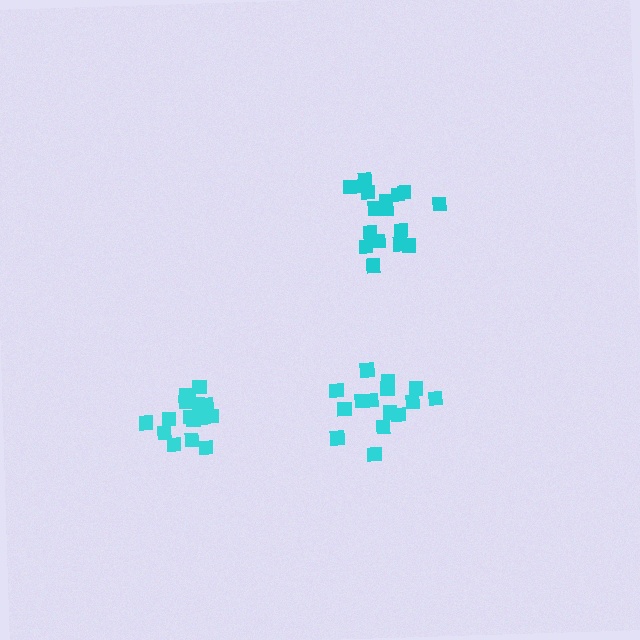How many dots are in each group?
Group 1: 15 dots, Group 2: 17 dots, Group 3: 16 dots (48 total).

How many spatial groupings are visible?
There are 3 spatial groupings.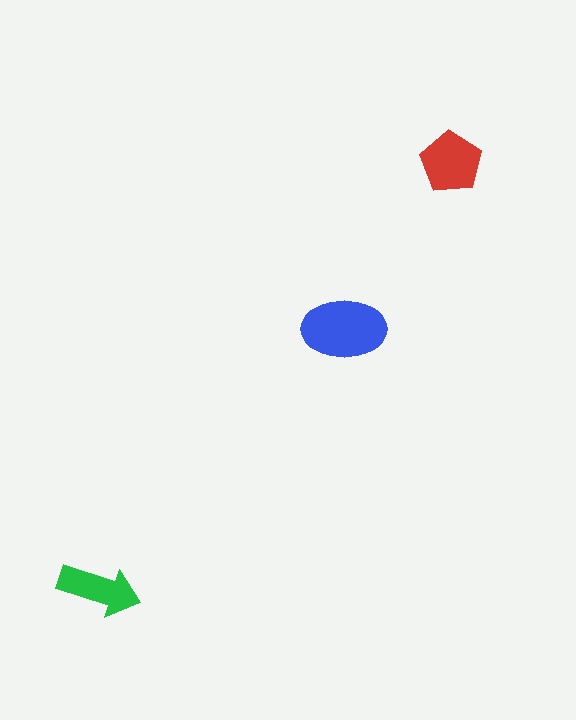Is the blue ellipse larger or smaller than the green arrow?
Larger.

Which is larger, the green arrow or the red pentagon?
The red pentagon.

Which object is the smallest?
The green arrow.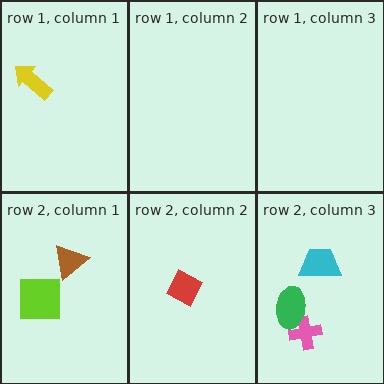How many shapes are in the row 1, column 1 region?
1.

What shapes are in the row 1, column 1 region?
The yellow arrow.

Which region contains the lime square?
The row 2, column 1 region.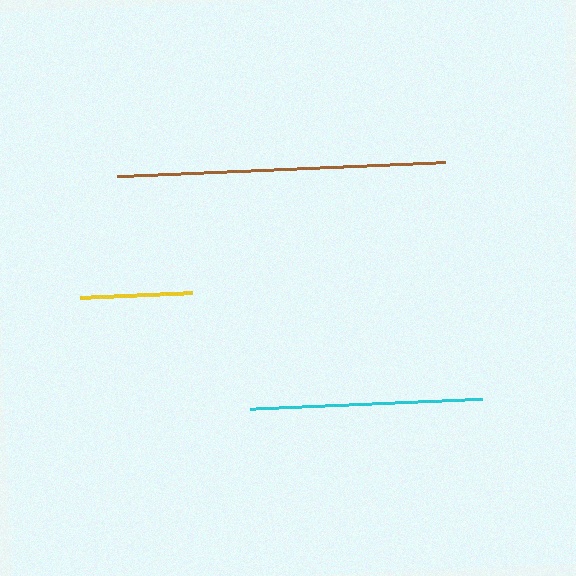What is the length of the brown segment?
The brown segment is approximately 328 pixels long.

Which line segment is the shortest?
The yellow line is the shortest at approximately 112 pixels.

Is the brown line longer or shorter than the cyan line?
The brown line is longer than the cyan line.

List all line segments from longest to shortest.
From longest to shortest: brown, cyan, yellow.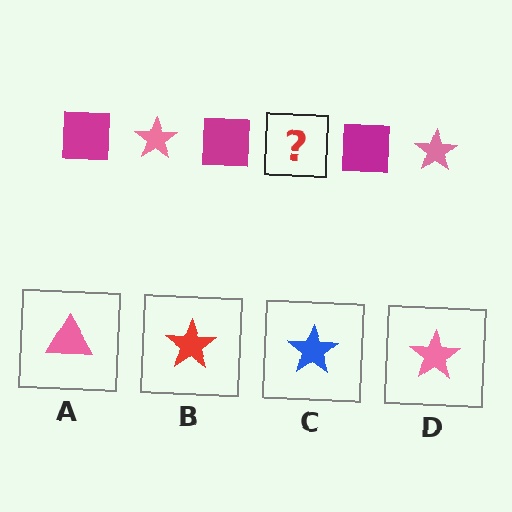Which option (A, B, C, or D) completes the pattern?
D.